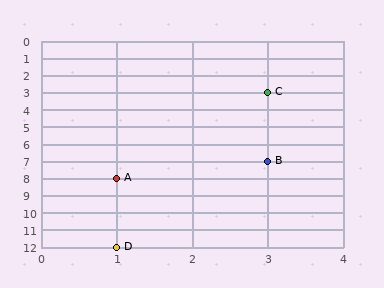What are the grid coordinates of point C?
Point C is at grid coordinates (3, 3).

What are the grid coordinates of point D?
Point D is at grid coordinates (1, 12).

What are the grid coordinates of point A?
Point A is at grid coordinates (1, 8).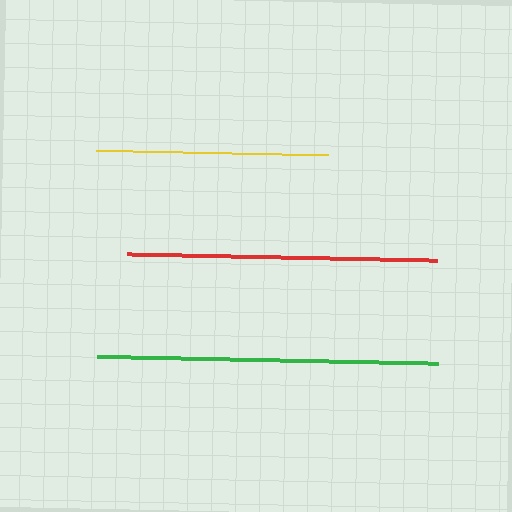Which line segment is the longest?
The green line is the longest at approximately 341 pixels.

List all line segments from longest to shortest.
From longest to shortest: green, red, yellow.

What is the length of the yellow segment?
The yellow segment is approximately 232 pixels long.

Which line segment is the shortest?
The yellow line is the shortest at approximately 232 pixels.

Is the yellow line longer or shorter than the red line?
The red line is longer than the yellow line.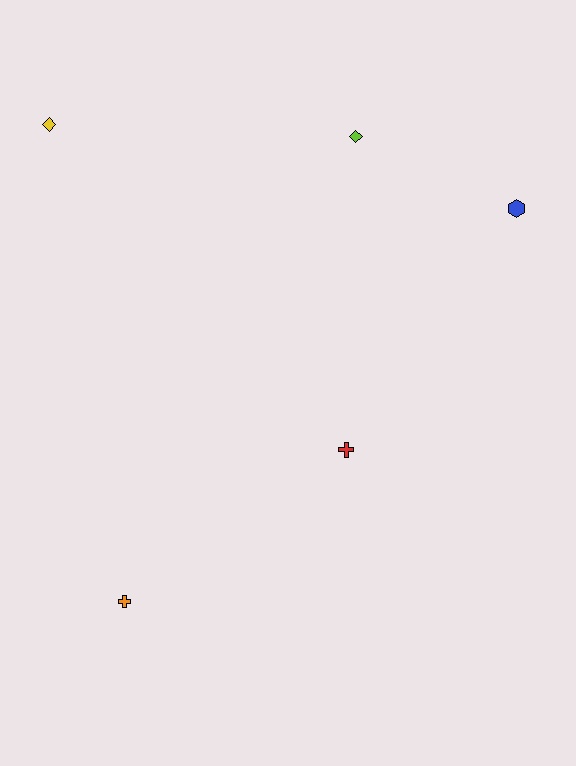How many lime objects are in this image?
There is 1 lime object.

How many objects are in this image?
There are 5 objects.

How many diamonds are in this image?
There are 2 diamonds.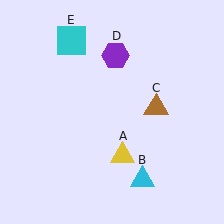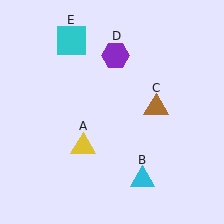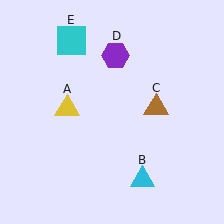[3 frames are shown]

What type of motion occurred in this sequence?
The yellow triangle (object A) rotated clockwise around the center of the scene.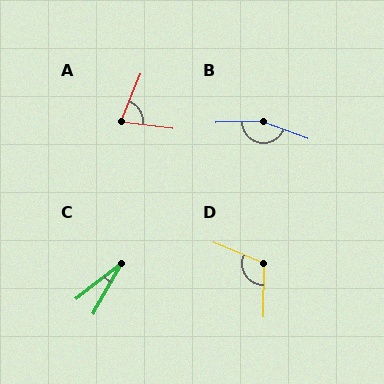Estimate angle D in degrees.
Approximately 113 degrees.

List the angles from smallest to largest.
C (23°), A (75°), D (113°), B (158°).